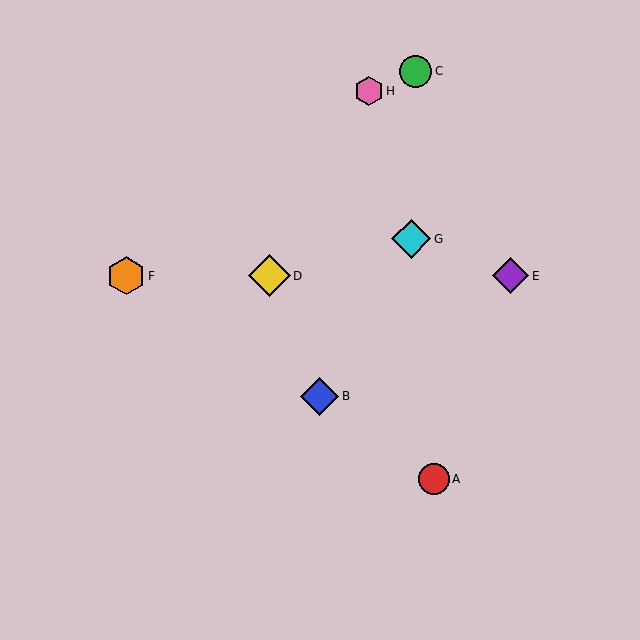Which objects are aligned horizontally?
Objects D, E, F are aligned horizontally.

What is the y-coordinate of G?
Object G is at y≈239.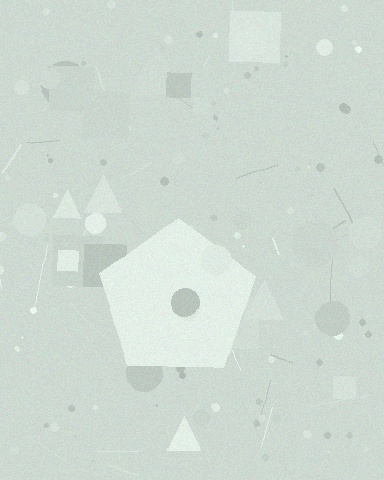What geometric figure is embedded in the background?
A pentagon is embedded in the background.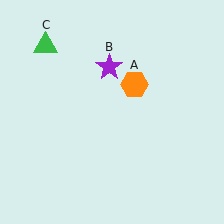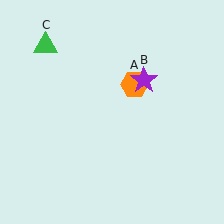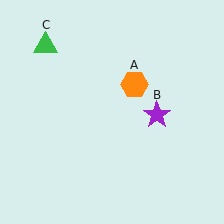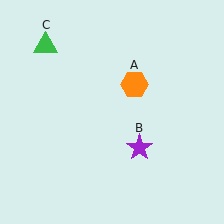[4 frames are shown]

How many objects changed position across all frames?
1 object changed position: purple star (object B).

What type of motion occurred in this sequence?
The purple star (object B) rotated clockwise around the center of the scene.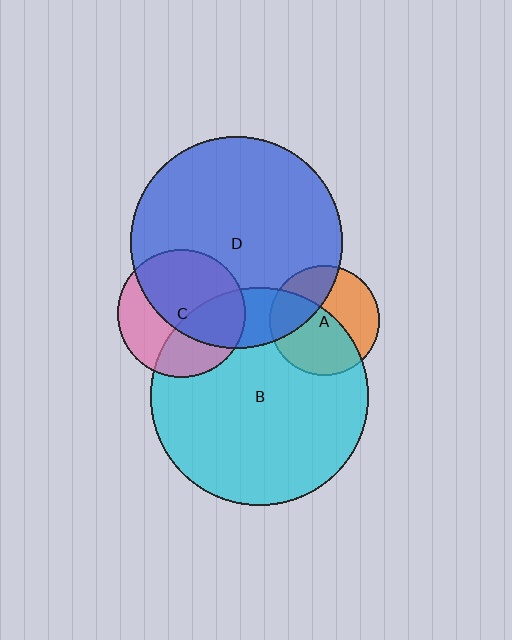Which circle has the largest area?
Circle B (cyan).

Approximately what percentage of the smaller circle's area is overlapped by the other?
Approximately 40%.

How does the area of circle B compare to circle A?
Approximately 4.0 times.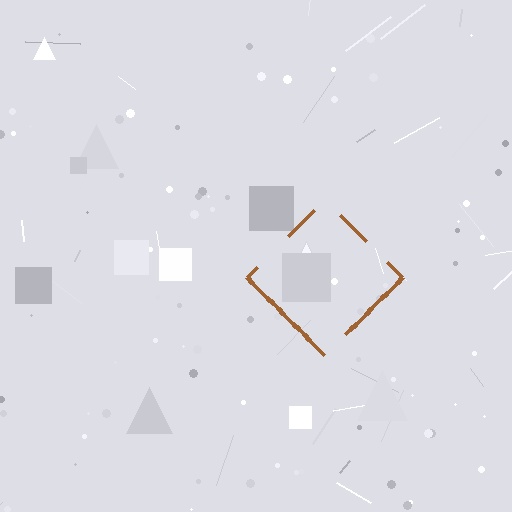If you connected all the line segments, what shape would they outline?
They would outline a diamond.